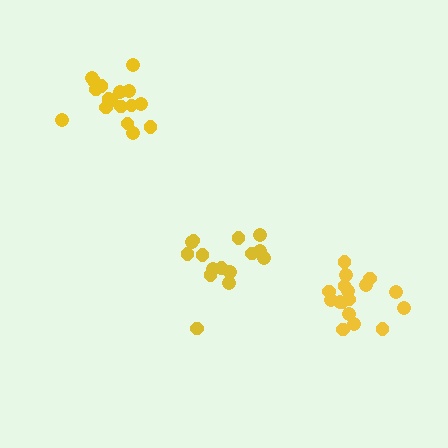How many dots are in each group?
Group 1: 15 dots, Group 2: 17 dots, Group 3: 17 dots (49 total).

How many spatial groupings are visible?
There are 3 spatial groupings.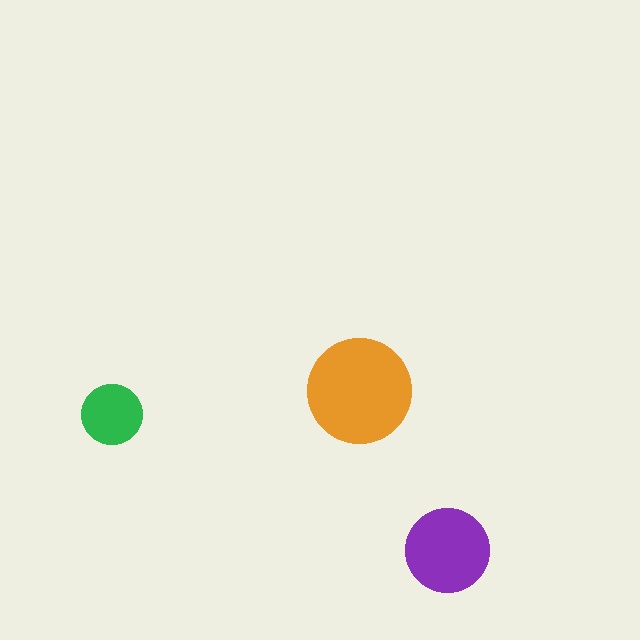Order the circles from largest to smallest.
the orange one, the purple one, the green one.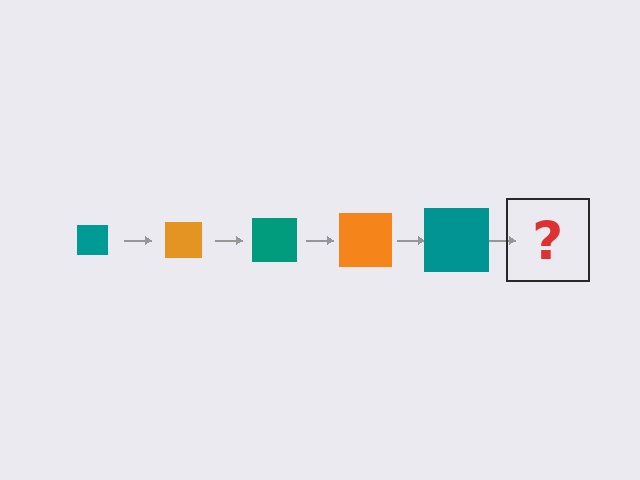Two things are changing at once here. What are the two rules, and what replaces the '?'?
The two rules are that the square grows larger each step and the color cycles through teal and orange. The '?' should be an orange square, larger than the previous one.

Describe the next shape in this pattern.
It should be an orange square, larger than the previous one.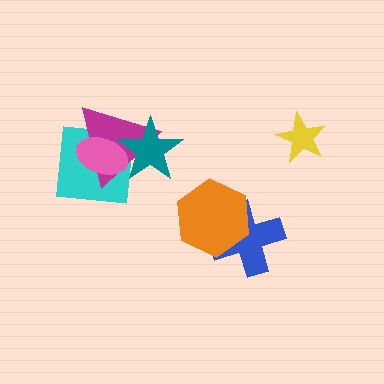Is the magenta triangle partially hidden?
Yes, it is partially covered by another shape.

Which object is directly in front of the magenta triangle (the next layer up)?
The pink ellipse is directly in front of the magenta triangle.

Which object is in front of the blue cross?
The orange hexagon is in front of the blue cross.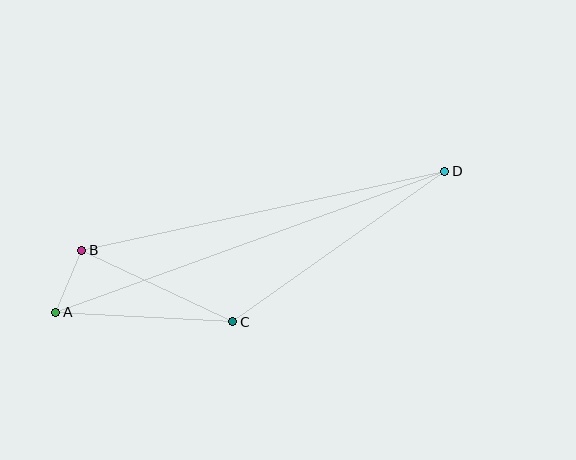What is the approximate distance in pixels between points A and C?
The distance between A and C is approximately 177 pixels.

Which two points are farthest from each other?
Points A and D are farthest from each other.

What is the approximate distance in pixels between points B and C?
The distance between B and C is approximately 167 pixels.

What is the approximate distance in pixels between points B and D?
The distance between B and D is approximately 371 pixels.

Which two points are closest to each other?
Points A and B are closest to each other.